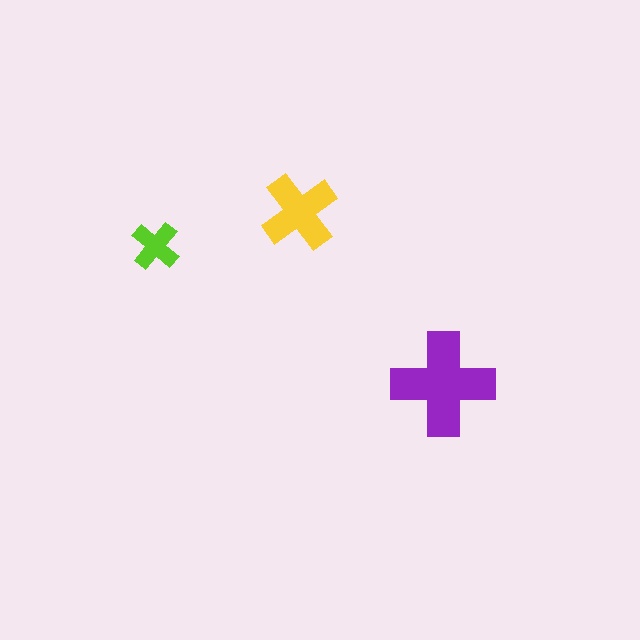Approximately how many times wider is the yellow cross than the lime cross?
About 1.5 times wider.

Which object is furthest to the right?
The purple cross is rightmost.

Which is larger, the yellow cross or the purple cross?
The purple one.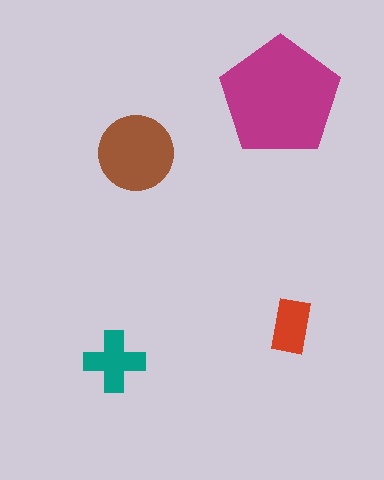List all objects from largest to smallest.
The magenta pentagon, the brown circle, the teal cross, the red rectangle.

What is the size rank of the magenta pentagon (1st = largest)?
1st.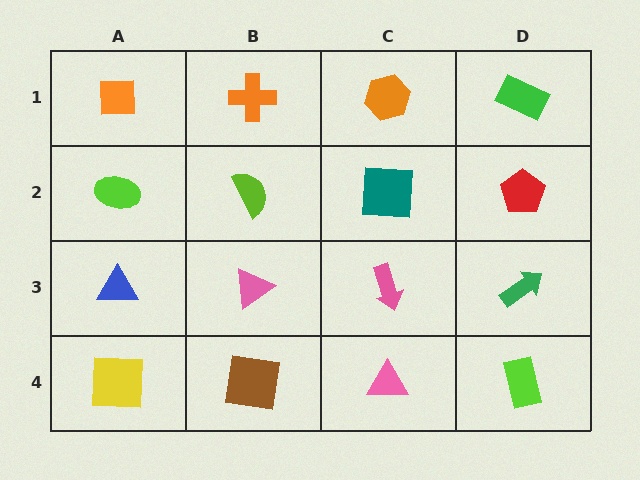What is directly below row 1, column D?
A red pentagon.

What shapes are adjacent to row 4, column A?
A blue triangle (row 3, column A), a brown square (row 4, column B).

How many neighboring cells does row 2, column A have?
3.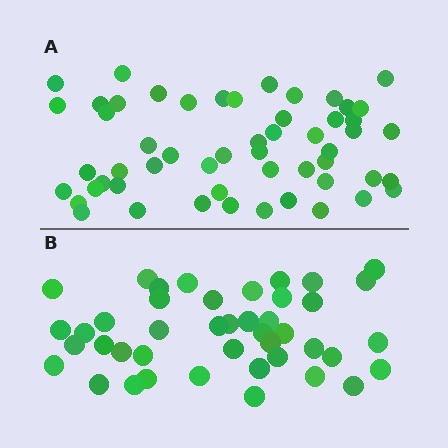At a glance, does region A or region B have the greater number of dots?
Region A (the top region) has more dots.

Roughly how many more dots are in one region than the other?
Region A has roughly 12 or so more dots than region B.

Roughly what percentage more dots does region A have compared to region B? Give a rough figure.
About 25% more.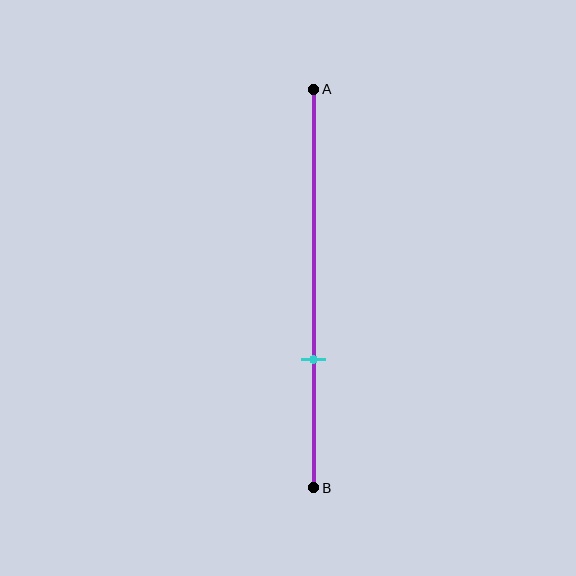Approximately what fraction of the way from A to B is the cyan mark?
The cyan mark is approximately 70% of the way from A to B.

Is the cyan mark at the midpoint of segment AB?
No, the mark is at about 70% from A, not at the 50% midpoint.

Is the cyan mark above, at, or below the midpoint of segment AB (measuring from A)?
The cyan mark is below the midpoint of segment AB.